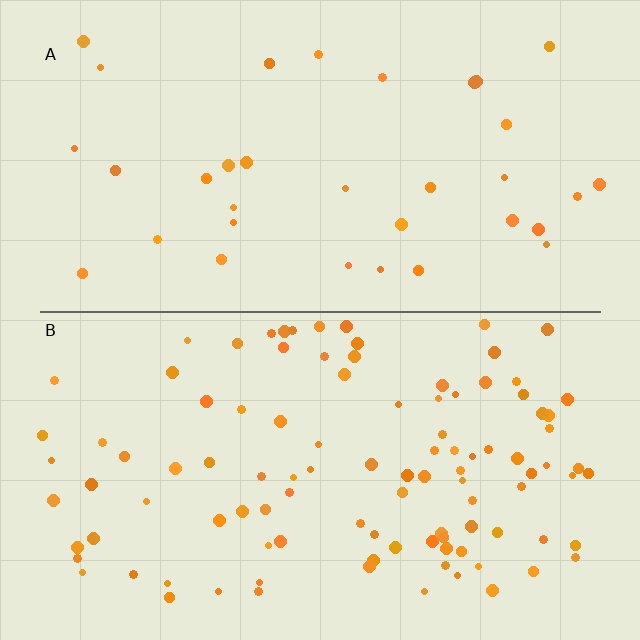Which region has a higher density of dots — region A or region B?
B (the bottom).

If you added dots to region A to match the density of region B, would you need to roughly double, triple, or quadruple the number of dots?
Approximately triple.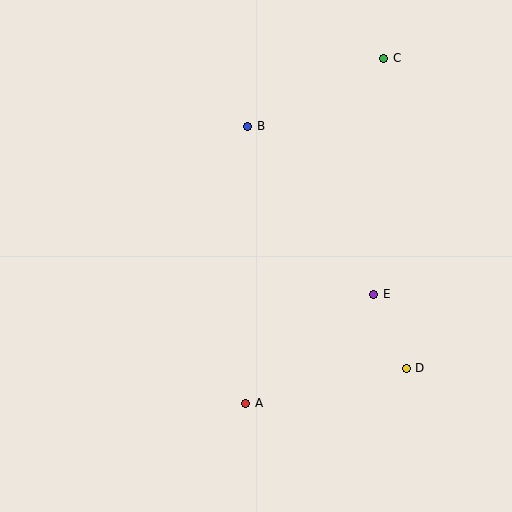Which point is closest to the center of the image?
Point E at (374, 294) is closest to the center.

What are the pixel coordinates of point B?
Point B is at (248, 126).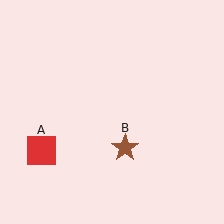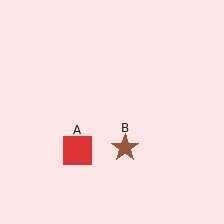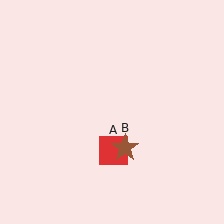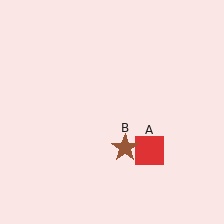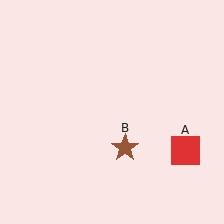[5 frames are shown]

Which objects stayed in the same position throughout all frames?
Brown star (object B) remained stationary.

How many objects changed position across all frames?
1 object changed position: red square (object A).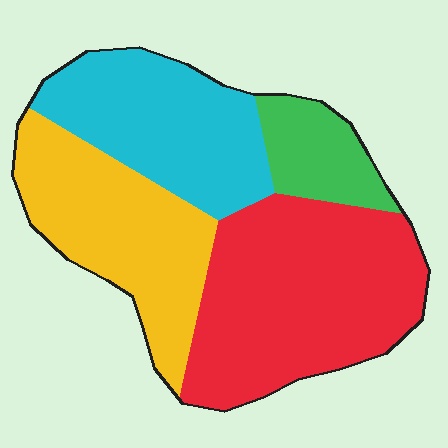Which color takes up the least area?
Green, at roughly 10%.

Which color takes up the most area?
Red, at roughly 40%.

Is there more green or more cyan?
Cyan.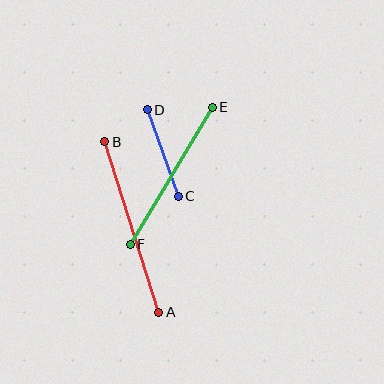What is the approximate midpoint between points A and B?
The midpoint is at approximately (132, 227) pixels.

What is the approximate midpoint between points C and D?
The midpoint is at approximately (163, 153) pixels.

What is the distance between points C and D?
The distance is approximately 92 pixels.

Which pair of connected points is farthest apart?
Points A and B are farthest apart.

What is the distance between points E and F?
The distance is approximately 160 pixels.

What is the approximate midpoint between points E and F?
The midpoint is at approximately (171, 176) pixels.